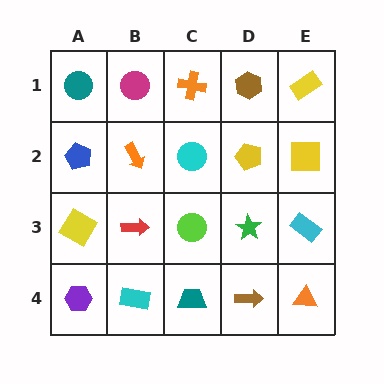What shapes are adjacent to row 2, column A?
A teal circle (row 1, column A), a yellow diamond (row 3, column A), an orange arrow (row 2, column B).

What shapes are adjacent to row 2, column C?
An orange cross (row 1, column C), a lime circle (row 3, column C), an orange arrow (row 2, column B), a yellow pentagon (row 2, column D).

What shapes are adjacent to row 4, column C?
A lime circle (row 3, column C), a cyan rectangle (row 4, column B), a brown arrow (row 4, column D).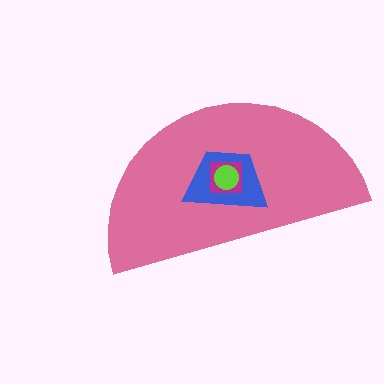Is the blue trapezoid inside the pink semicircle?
Yes.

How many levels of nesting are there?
4.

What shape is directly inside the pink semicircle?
The blue trapezoid.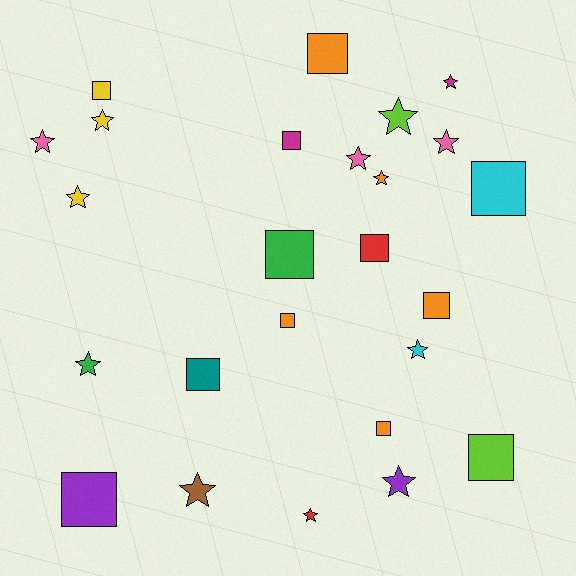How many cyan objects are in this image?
There are 2 cyan objects.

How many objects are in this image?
There are 25 objects.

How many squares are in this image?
There are 12 squares.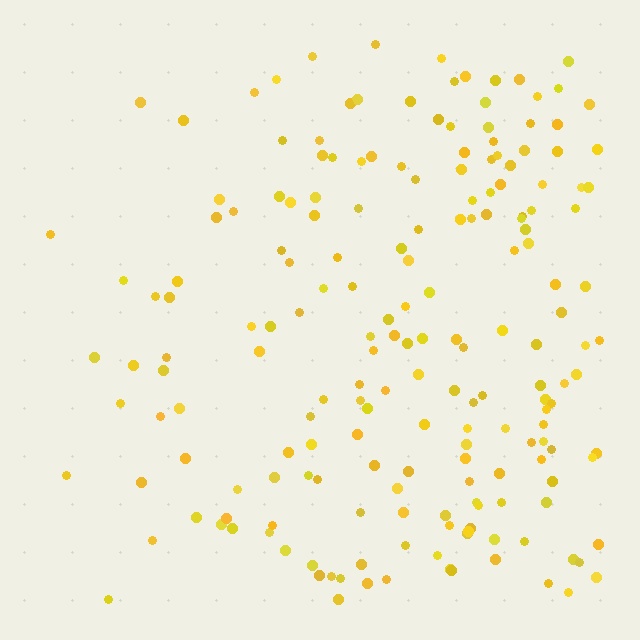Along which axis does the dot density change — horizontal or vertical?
Horizontal.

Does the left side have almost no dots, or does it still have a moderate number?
Still a moderate number, just noticeably fewer than the right.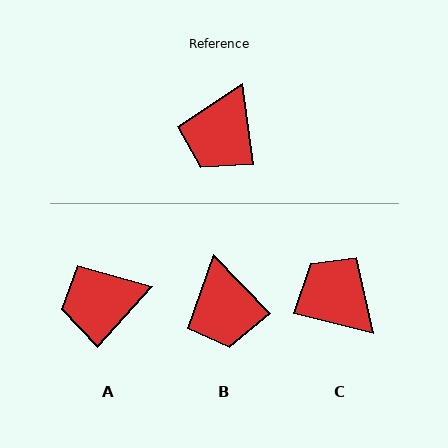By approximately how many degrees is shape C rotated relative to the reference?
Approximately 112 degrees clockwise.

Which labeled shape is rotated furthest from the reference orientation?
C, about 112 degrees away.